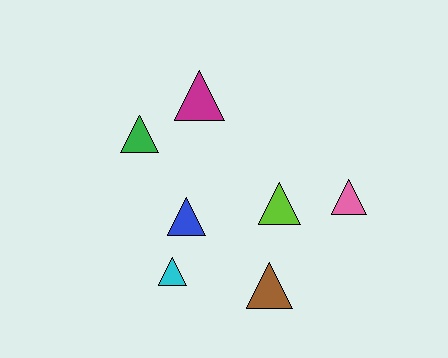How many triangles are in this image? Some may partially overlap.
There are 7 triangles.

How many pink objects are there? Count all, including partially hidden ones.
There is 1 pink object.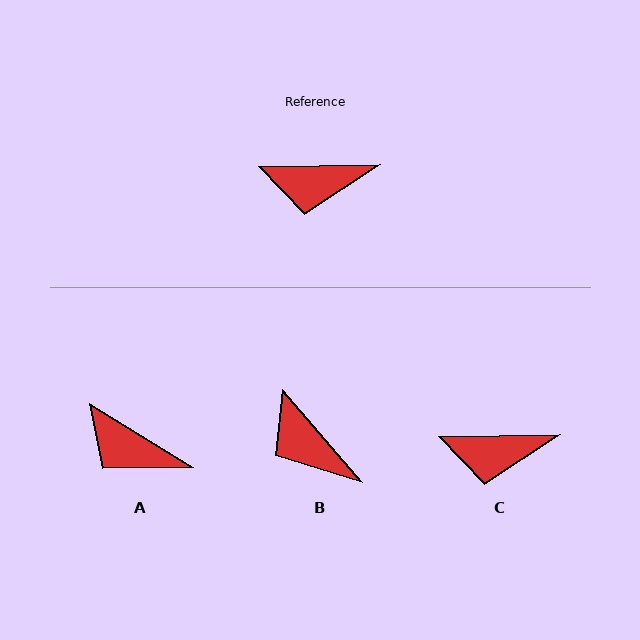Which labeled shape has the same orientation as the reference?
C.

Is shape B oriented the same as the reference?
No, it is off by about 50 degrees.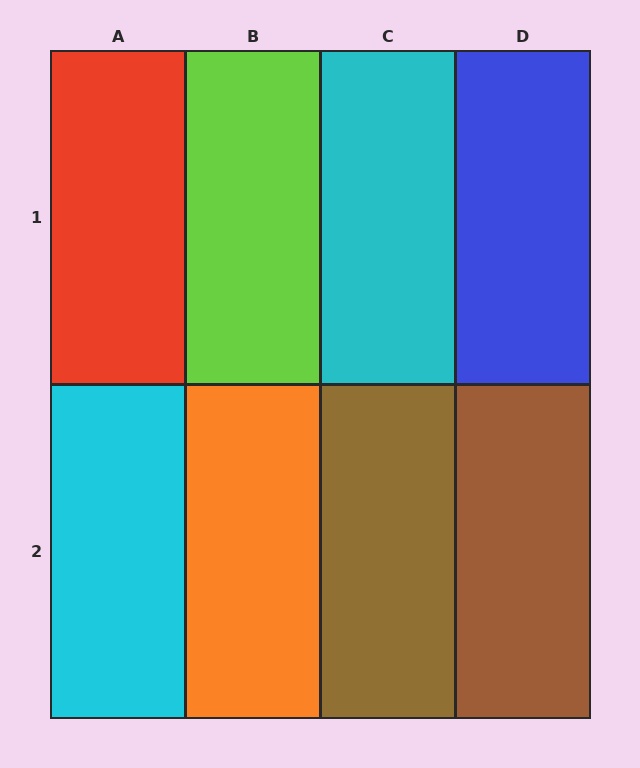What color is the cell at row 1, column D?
Blue.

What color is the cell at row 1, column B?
Lime.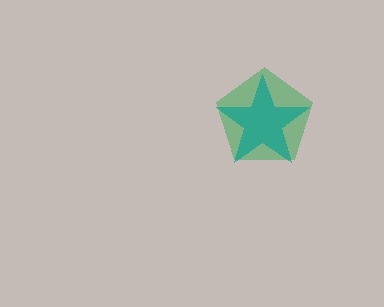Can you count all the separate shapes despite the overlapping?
Yes, there are 2 separate shapes.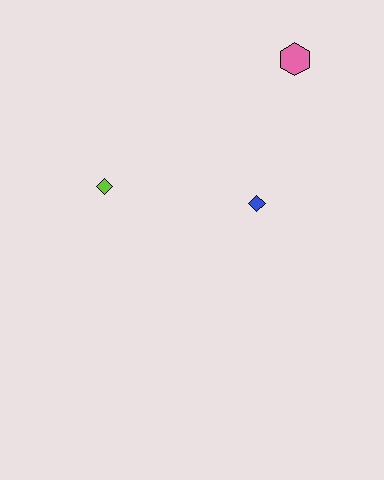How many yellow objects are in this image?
There are no yellow objects.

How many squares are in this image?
There are no squares.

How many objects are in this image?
There are 3 objects.